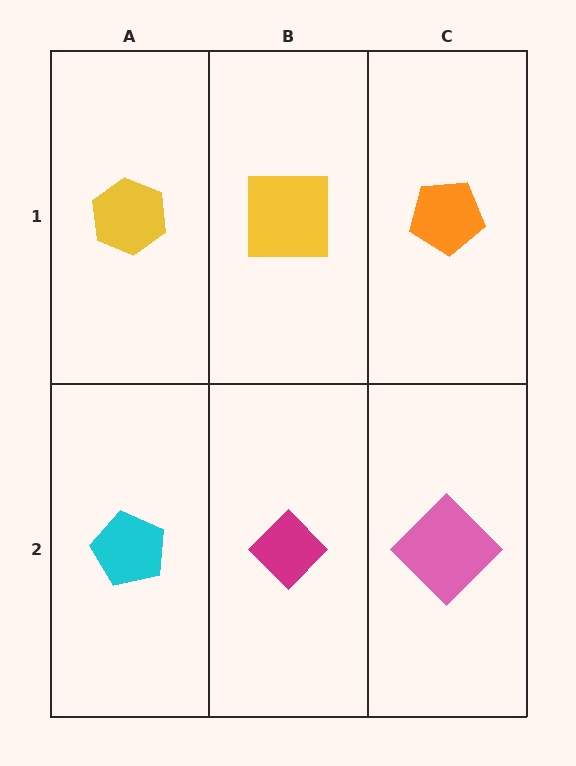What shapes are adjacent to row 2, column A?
A yellow hexagon (row 1, column A), a magenta diamond (row 2, column B).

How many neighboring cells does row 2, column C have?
2.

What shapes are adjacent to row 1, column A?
A cyan pentagon (row 2, column A), a yellow square (row 1, column B).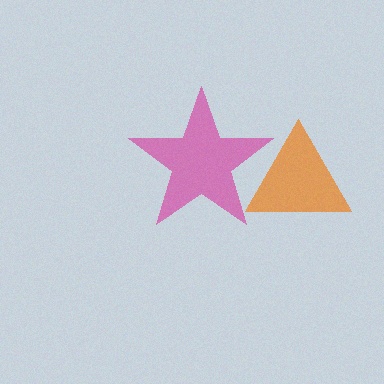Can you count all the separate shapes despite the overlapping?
Yes, there are 2 separate shapes.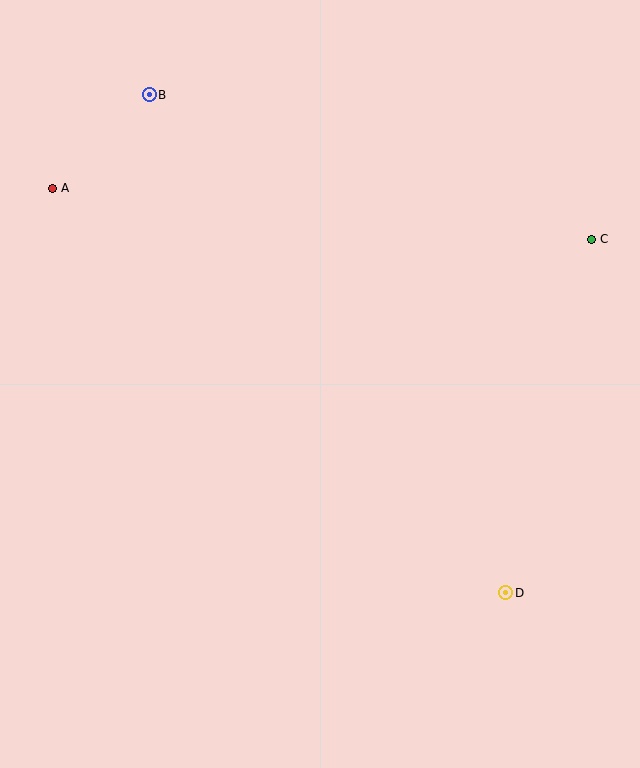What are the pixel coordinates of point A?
Point A is at (52, 188).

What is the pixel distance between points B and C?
The distance between B and C is 466 pixels.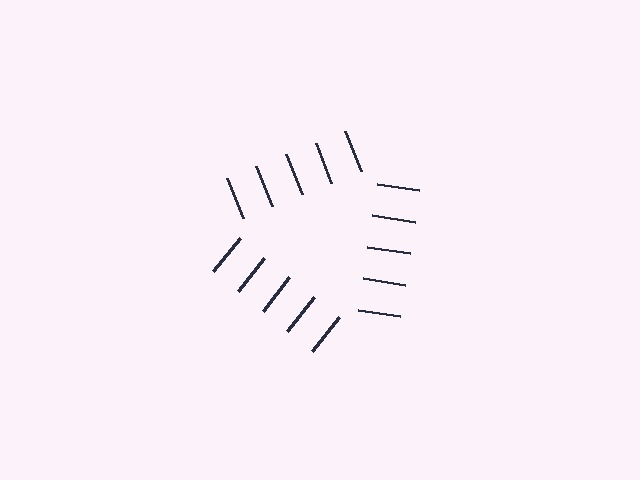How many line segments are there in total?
15 — 5 along each of the 3 edges.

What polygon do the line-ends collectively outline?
An illusory triangle — the line segments terminate on its edges but no continuous stroke is drawn.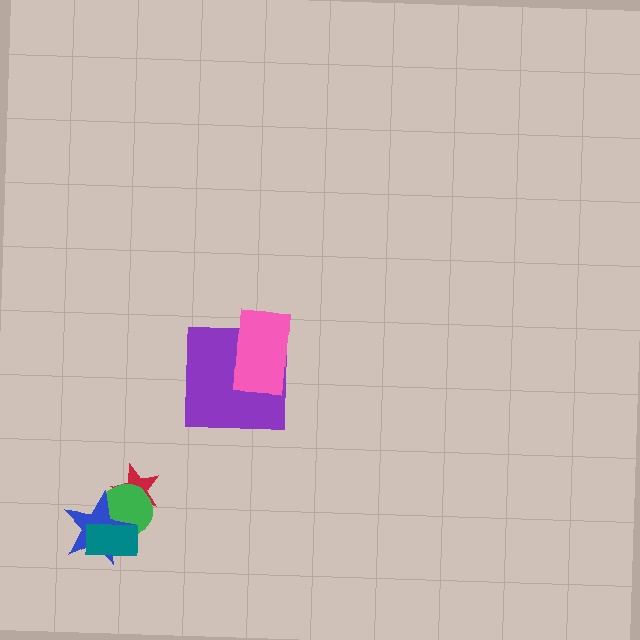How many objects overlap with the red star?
2 objects overlap with the red star.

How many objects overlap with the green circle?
3 objects overlap with the green circle.